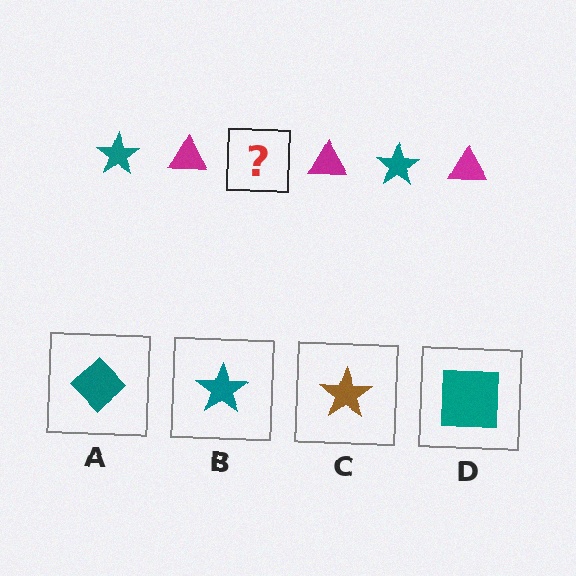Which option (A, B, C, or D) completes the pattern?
B.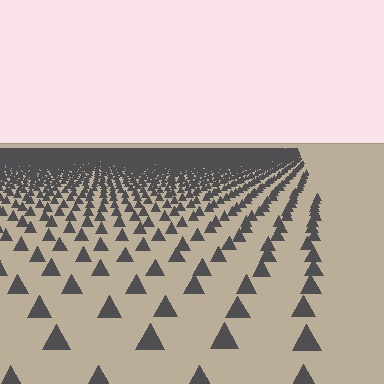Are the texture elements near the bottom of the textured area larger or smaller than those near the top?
Larger. Near the bottom, elements are closer to the viewer and appear at a bigger on-screen size.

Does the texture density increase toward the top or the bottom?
Density increases toward the top.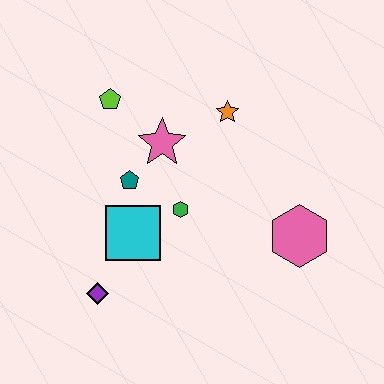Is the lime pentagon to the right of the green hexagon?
No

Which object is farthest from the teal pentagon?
The pink hexagon is farthest from the teal pentagon.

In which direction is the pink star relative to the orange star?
The pink star is to the left of the orange star.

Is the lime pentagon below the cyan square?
No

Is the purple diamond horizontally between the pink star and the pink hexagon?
No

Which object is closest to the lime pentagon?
The pink star is closest to the lime pentagon.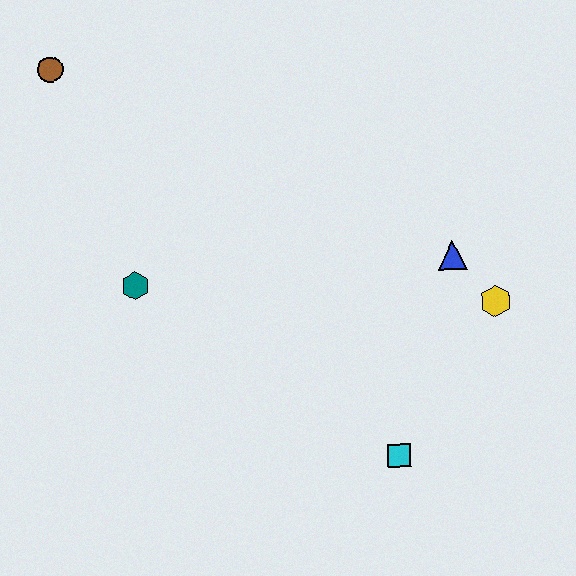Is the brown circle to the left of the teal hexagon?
Yes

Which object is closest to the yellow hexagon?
The blue triangle is closest to the yellow hexagon.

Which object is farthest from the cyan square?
The brown circle is farthest from the cyan square.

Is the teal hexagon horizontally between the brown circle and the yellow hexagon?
Yes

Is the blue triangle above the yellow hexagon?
Yes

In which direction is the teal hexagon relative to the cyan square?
The teal hexagon is to the left of the cyan square.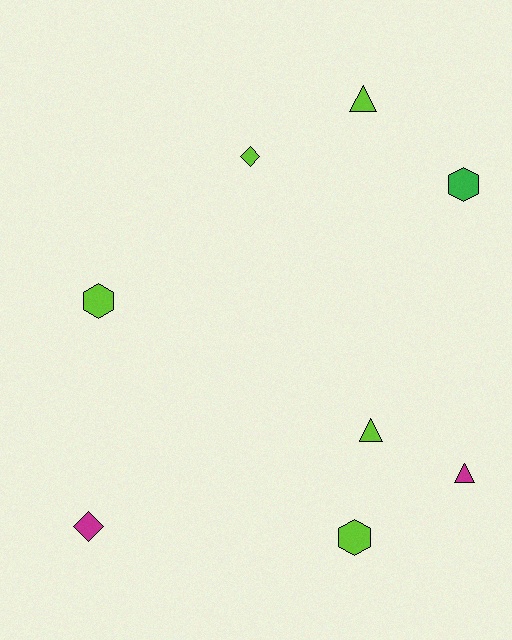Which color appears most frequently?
Lime, with 5 objects.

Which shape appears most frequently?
Triangle, with 3 objects.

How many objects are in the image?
There are 8 objects.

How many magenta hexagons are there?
There are no magenta hexagons.